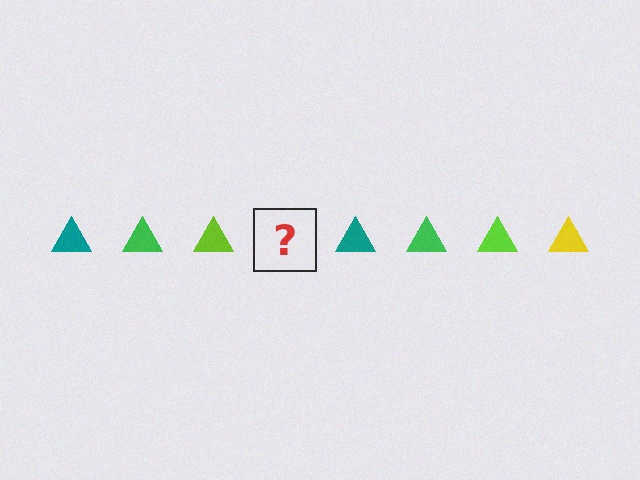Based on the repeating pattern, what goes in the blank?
The blank should be a yellow triangle.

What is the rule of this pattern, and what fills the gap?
The rule is that the pattern cycles through teal, green, lime, yellow triangles. The gap should be filled with a yellow triangle.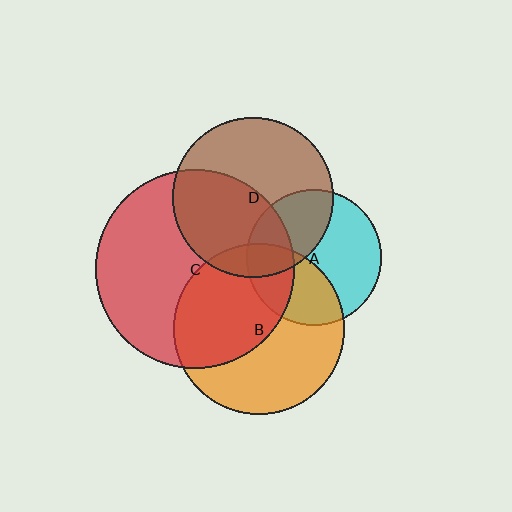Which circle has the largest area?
Circle C (red).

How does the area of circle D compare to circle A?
Approximately 1.4 times.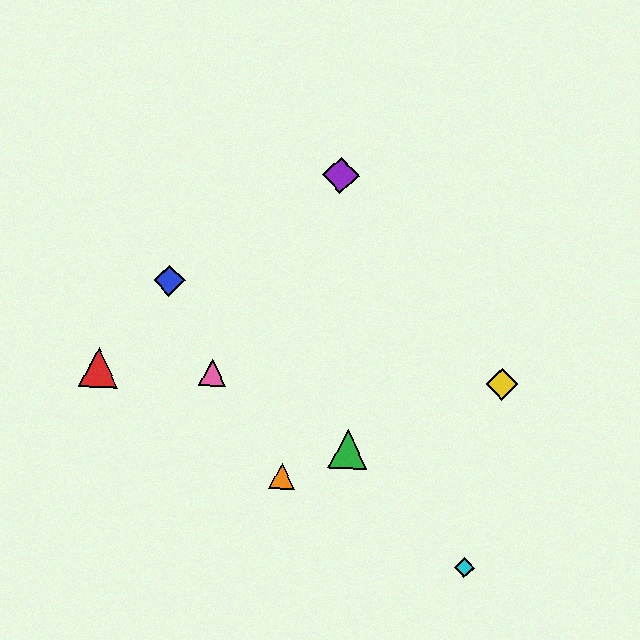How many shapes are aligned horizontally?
3 shapes (the red triangle, the yellow diamond, the pink triangle) are aligned horizontally.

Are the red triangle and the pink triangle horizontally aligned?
Yes, both are at y≈368.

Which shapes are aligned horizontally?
The red triangle, the yellow diamond, the pink triangle are aligned horizontally.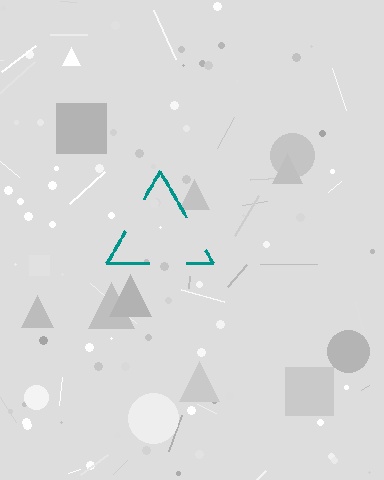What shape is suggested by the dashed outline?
The dashed outline suggests a triangle.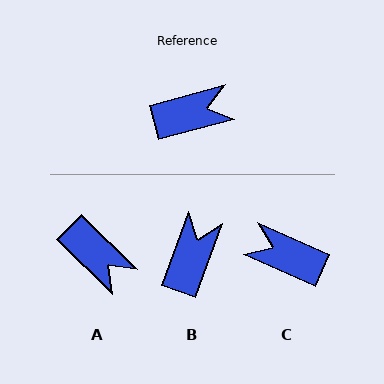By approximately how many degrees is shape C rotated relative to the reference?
Approximately 141 degrees counter-clockwise.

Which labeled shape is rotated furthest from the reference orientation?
C, about 141 degrees away.